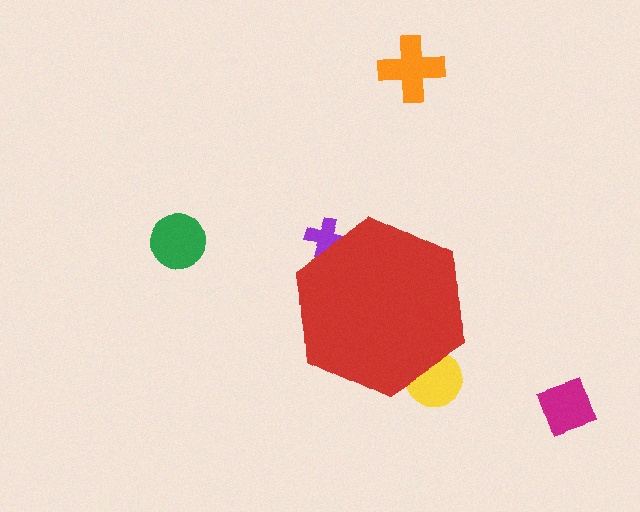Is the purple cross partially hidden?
Yes, the purple cross is partially hidden behind the red hexagon.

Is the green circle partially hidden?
No, the green circle is fully visible.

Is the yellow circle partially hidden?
Yes, the yellow circle is partially hidden behind the red hexagon.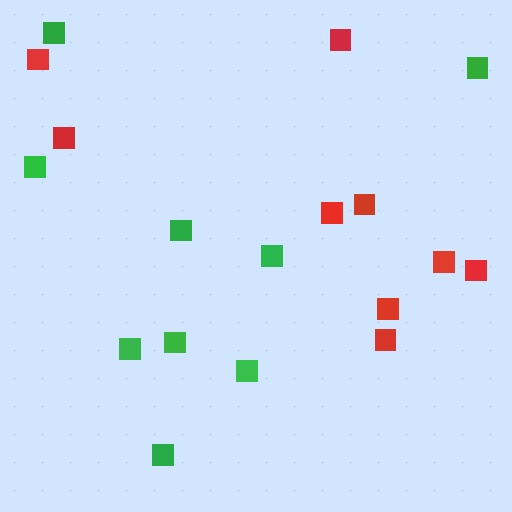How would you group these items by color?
There are 2 groups: one group of red squares (9) and one group of green squares (9).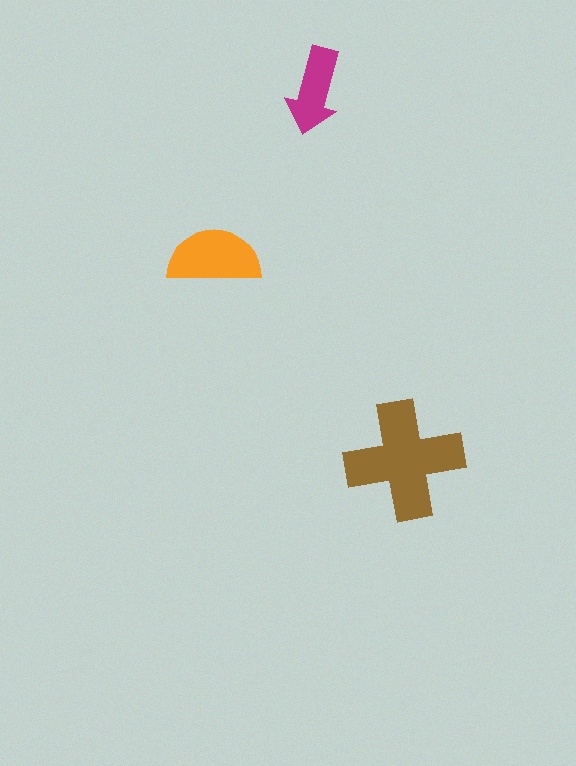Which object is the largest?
The brown cross.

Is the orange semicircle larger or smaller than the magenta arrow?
Larger.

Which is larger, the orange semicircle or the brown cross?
The brown cross.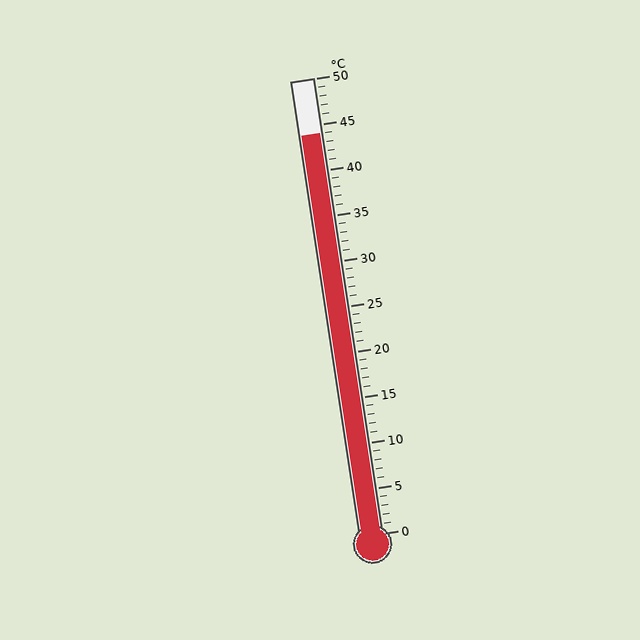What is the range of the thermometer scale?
The thermometer scale ranges from 0°C to 50°C.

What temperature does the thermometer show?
The thermometer shows approximately 44°C.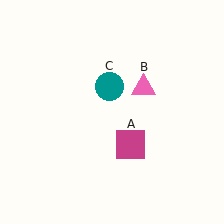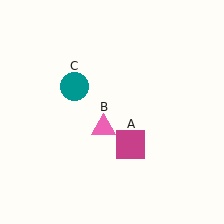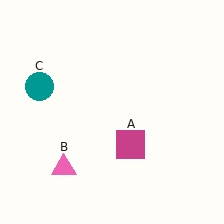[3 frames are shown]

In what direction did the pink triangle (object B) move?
The pink triangle (object B) moved down and to the left.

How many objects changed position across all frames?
2 objects changed position: pink triangle (object B), teal circle (object C).